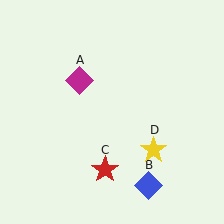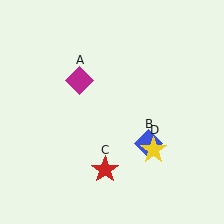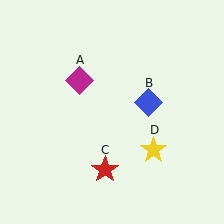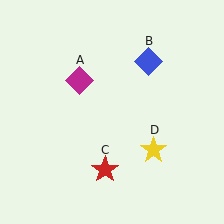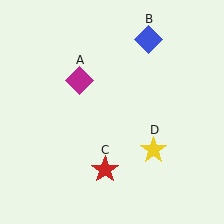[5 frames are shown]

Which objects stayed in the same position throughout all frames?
Magenta diamond (object A) and red star (object C) and yellow star (object D) remained stationary.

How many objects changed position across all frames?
1 object changed position: blue diamond (object B).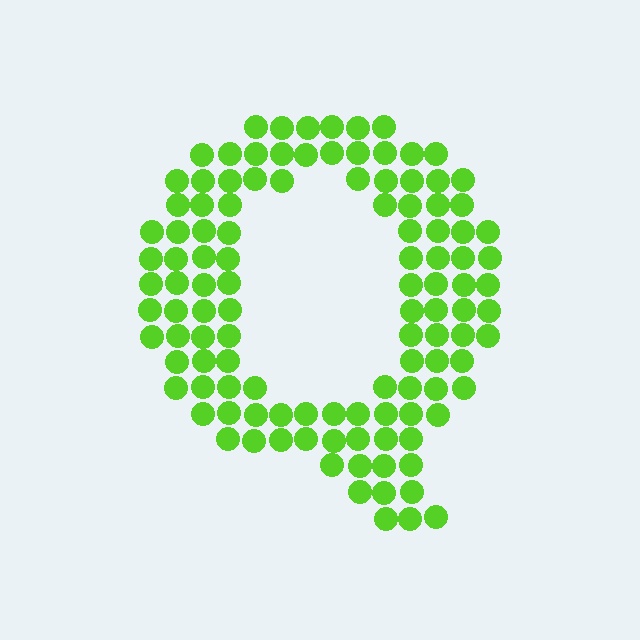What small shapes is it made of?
It is made of small circles.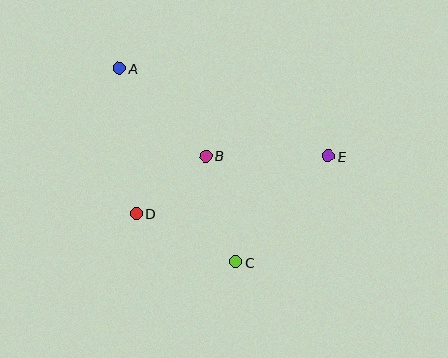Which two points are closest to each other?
Points B and D are closest to each other.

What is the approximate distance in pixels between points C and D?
The distance between C and D is approximately 111 pixels.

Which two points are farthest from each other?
Points A and E are farthest from each other.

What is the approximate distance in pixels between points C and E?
The distance between C and E is approximately 141 pixels.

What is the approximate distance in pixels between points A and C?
The distance between A and C is approximately 226 pixels.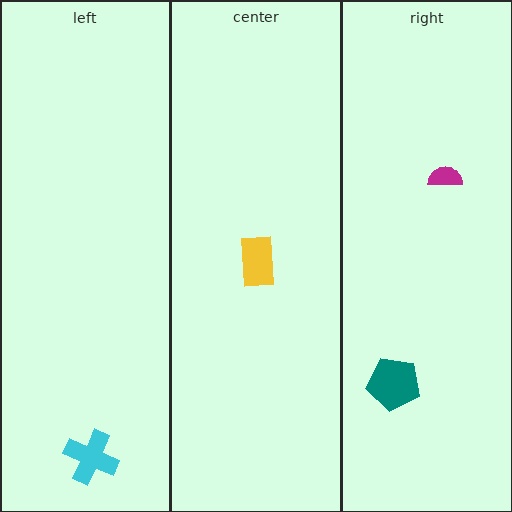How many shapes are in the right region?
2.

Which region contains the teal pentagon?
The right region.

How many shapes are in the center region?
1.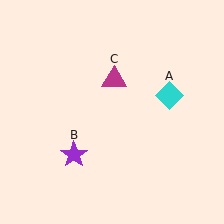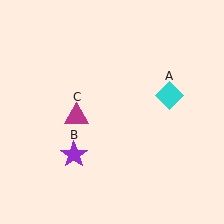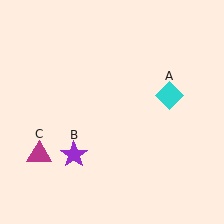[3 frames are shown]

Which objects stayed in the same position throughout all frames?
Cyan diamond (object A) and purple star (object B) remained stationary.